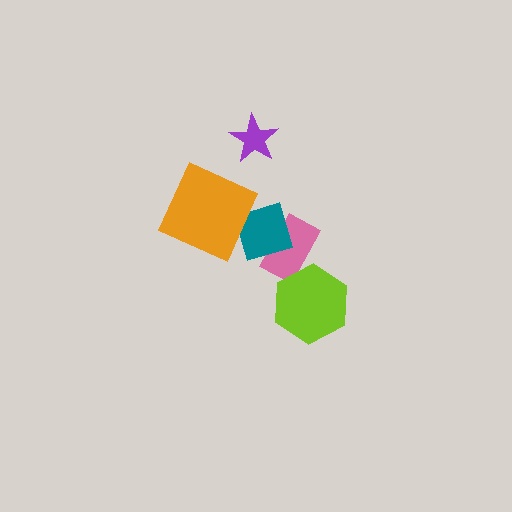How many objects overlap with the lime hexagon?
1 object overlaps with the lime hexagon.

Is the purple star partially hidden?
No, no other shape covers it.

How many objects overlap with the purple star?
0 objects overlap with the purple star.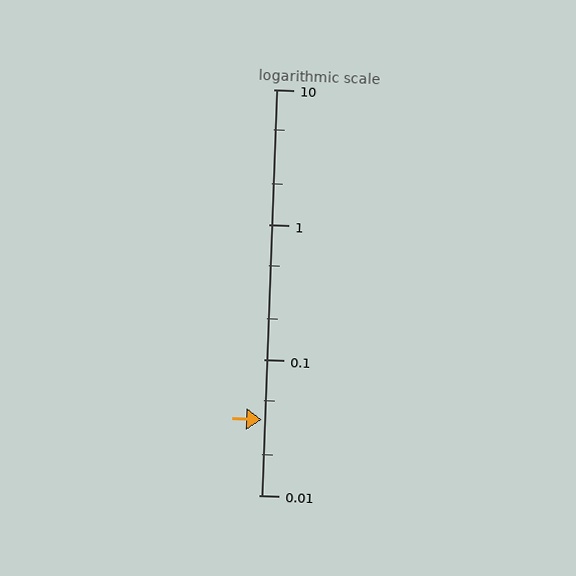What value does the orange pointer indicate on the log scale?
The pointer indicates approximately 0.036.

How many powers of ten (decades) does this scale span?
The scale spans 3 decades, from 0.01 to 10.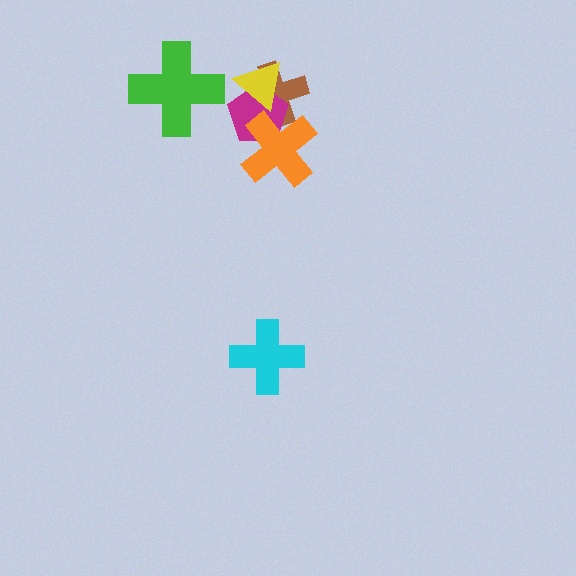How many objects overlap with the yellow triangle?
2 objects overlap with the yellow triangle.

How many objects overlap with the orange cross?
2 objects overlap with the orange cross.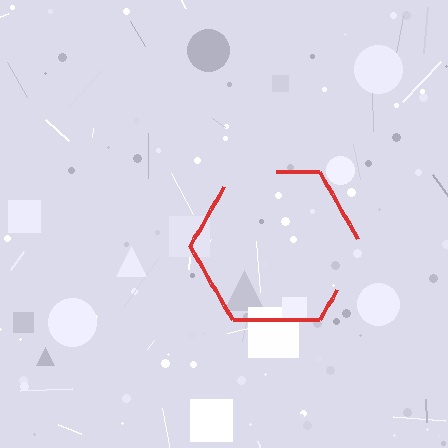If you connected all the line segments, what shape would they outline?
They would outline a hexagon.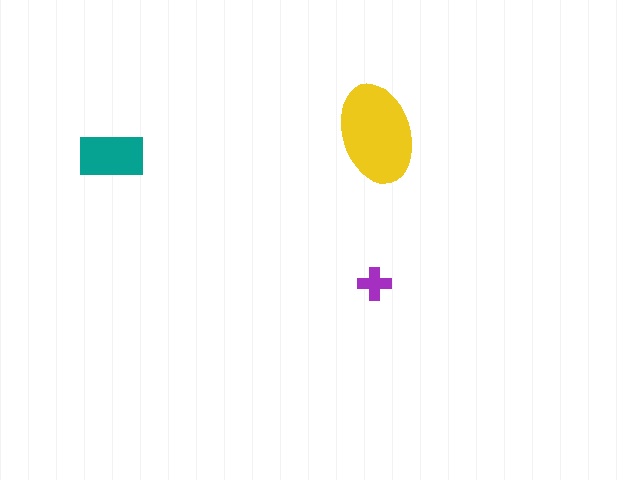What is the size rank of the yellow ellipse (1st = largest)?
1st.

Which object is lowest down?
The purple cross is bottommost.